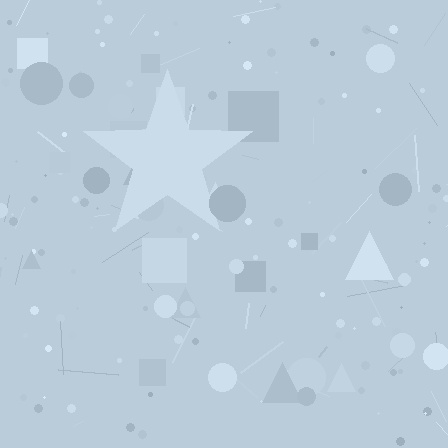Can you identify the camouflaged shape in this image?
The camouflaged shape is a star.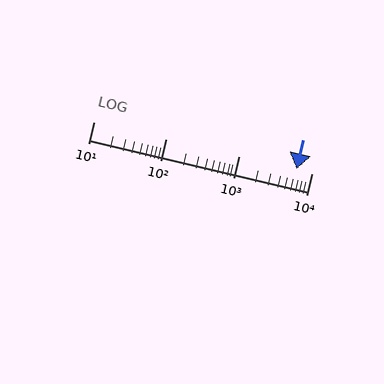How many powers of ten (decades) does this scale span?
The scale spans 3 decades, from 10 to 10000.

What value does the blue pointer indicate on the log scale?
The pointer indicates approximately 6200.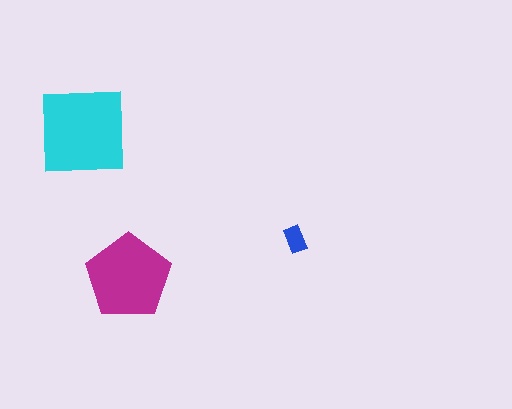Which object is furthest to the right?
The blue rectangle is rightmost.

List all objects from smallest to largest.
The blue rectangle, the magenta pentagon, the cyan square.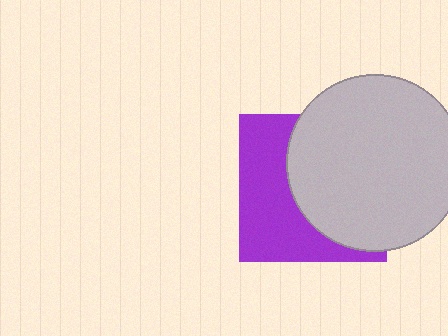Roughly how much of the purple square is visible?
A small part of it is visible (roughly 45%).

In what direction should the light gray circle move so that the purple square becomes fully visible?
The light gray circle should move right. That is the shortest direction to clear the overlap and leave the purple square fully visible.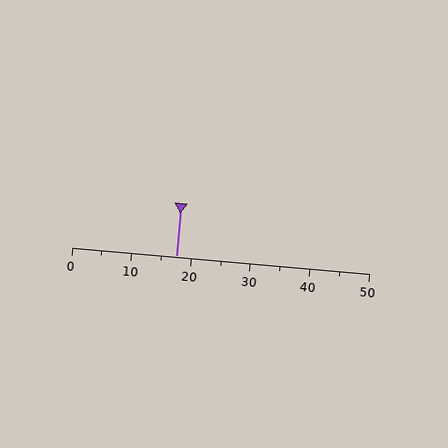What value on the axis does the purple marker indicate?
The marker indicates approximately 17.5.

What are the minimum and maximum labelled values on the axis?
The axis runs from 0 to 50.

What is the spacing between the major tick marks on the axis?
The major ticks are spaced 10 apart.